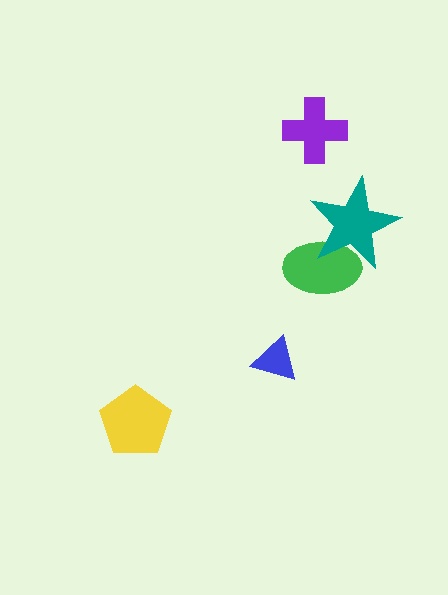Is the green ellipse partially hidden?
Yes, it is partially covered by another shape.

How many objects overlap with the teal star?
1 object overlaps with the teal star.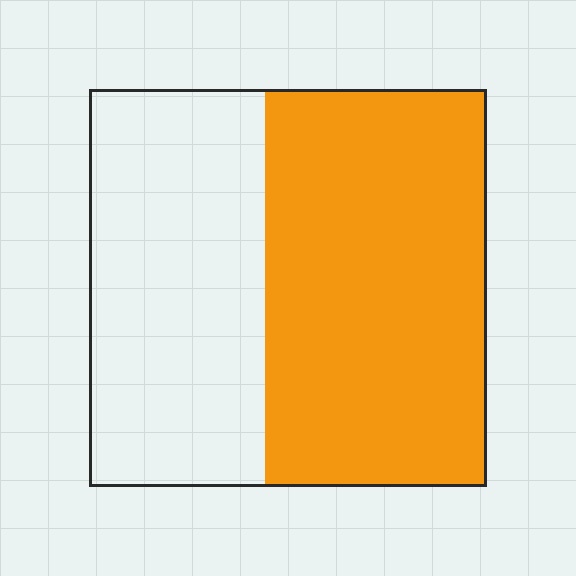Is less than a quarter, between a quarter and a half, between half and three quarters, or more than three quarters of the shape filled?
Between half and three quarters.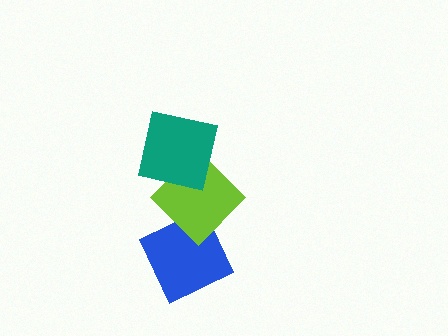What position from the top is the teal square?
The teal square is 1st from the top.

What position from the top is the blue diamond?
The blue diamond is 3rd from the top.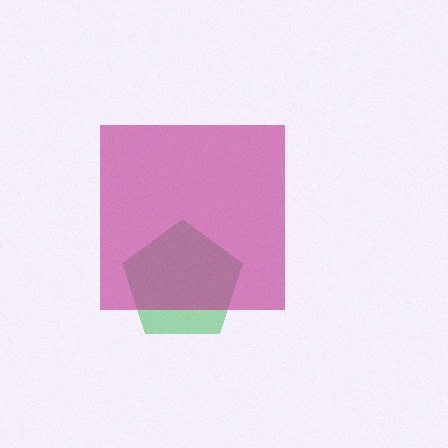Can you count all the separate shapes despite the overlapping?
Yes, there are 2 separate shapes.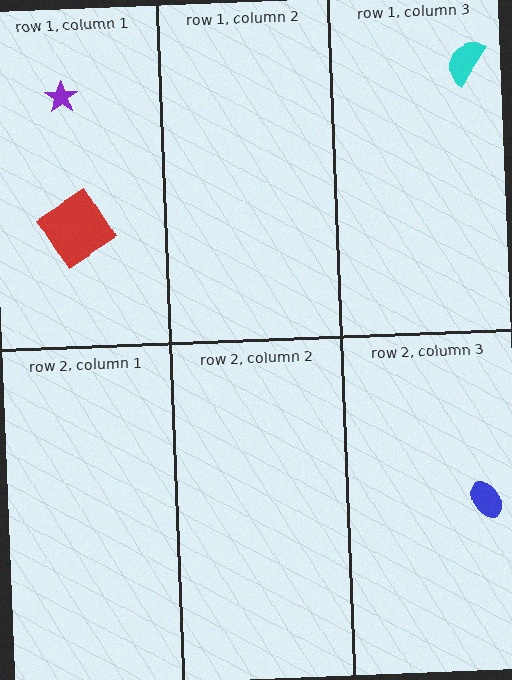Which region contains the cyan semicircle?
The row 1, column 3 region.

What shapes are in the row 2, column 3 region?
The blue ellipse.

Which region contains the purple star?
The row 1, column 1 region.